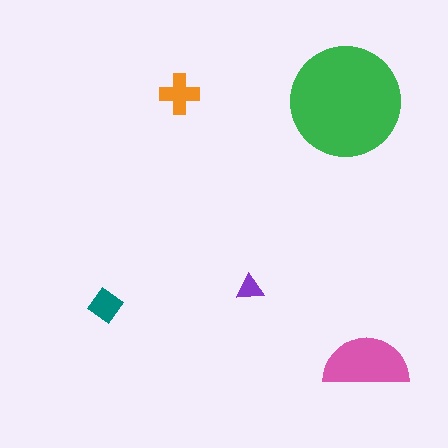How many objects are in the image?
There are 5 objects in the image.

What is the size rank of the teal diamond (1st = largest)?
4th.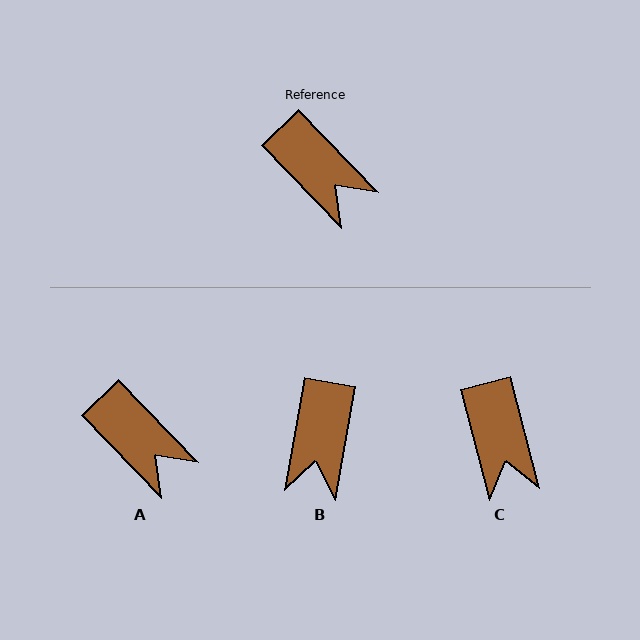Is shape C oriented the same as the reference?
No, it is off by about 29 degrees.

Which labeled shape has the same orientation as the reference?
A.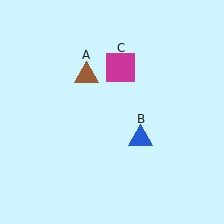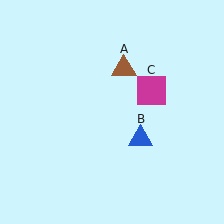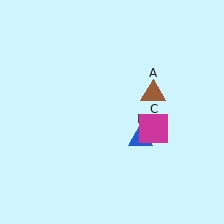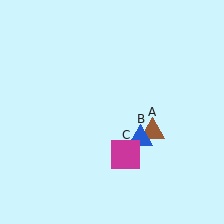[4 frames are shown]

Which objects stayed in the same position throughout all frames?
Blue triangle (object B) remained stationary.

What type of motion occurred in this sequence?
The brown triangle (object A), magenta square (object C) rotated clockwise around the center of the scene.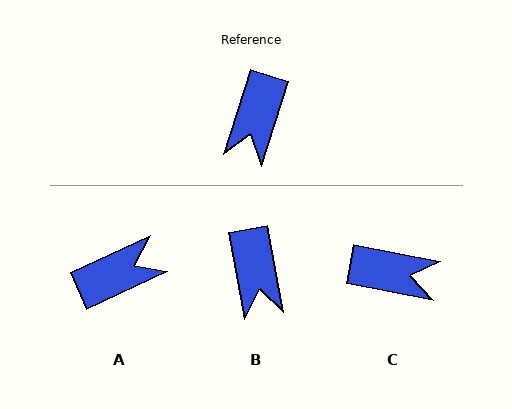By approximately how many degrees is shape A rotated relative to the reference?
Approximately 132 degrees counter-clockwise.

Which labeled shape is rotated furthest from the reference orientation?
A, about 132 degrees away.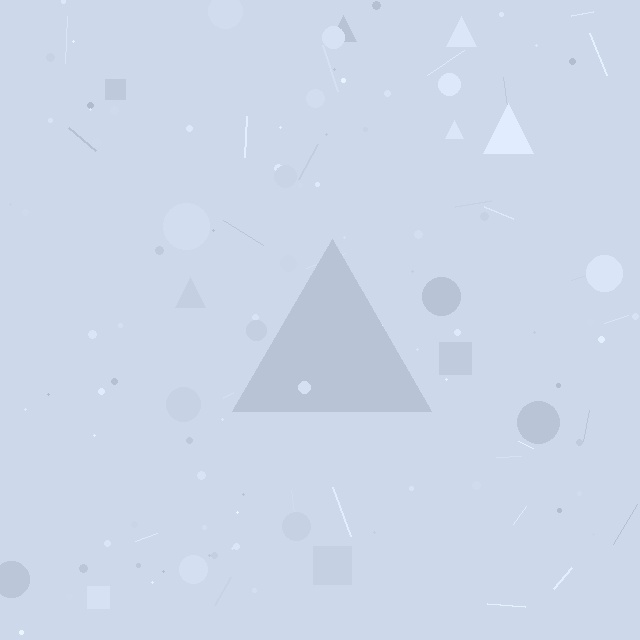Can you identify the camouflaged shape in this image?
The camouflaged shape is a triangle.